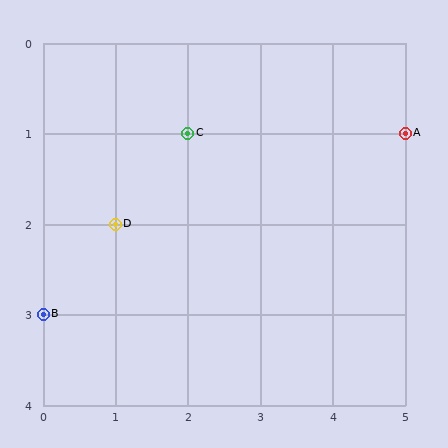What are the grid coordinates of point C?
Point C is at grid coordinates (2, 1).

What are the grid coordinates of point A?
Point A is at grid coordinates (5, 1).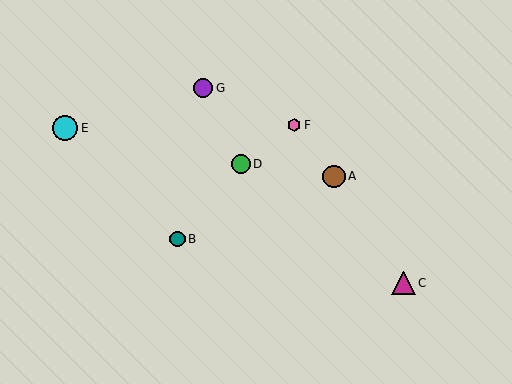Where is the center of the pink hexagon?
The center of the pink hexagon is at (294, 125).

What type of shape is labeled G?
Shape G is a purple circle.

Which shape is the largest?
The cyan circle (labeled E) is the largest.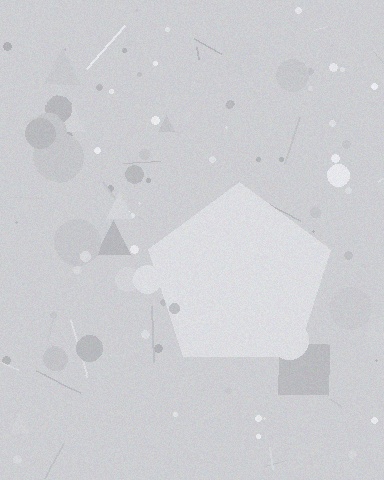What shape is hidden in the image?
A pentagon is hidden in the image.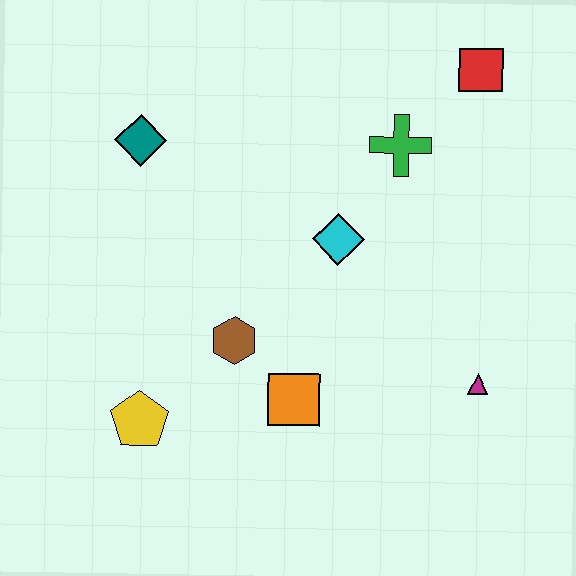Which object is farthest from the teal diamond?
The magenta triangle is farthest from the teal diamond.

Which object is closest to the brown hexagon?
The orange square is closest to the brown hexagon.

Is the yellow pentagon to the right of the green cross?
No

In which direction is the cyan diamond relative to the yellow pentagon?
The cyan diamond is to the right of the yellow pentagon.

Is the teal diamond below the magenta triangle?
No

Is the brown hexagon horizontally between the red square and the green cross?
No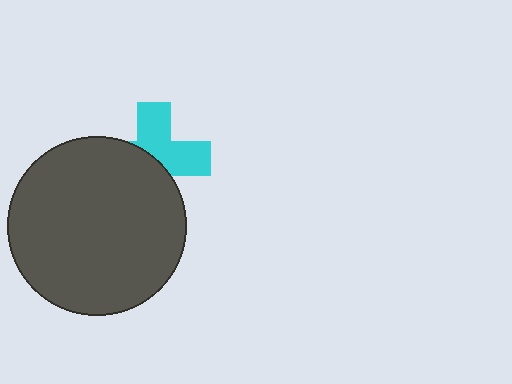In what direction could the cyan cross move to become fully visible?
The cyan cross could move toward the upper-right. That would shift it out from behind the dark gray circle entirely.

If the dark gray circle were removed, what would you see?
You would see the complete cyan cross.